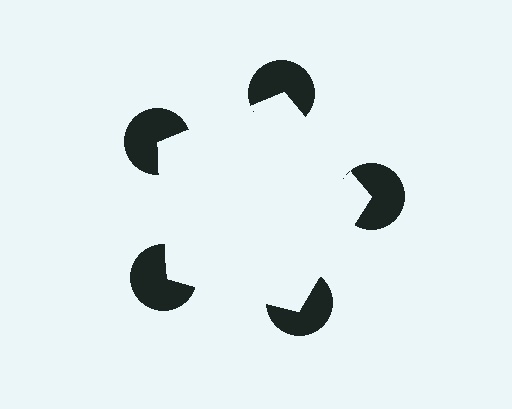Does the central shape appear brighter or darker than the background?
It typically appears slightly brighter than the background, even though no actual brightness change is drawn.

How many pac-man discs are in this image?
There are 5 — one at each vertex of the illusory pentagon.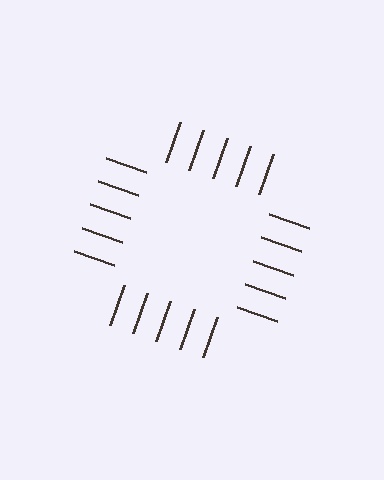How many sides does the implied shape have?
4 sides — the line-ends trace a square.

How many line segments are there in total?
20 — 5 along each of the 4 edges.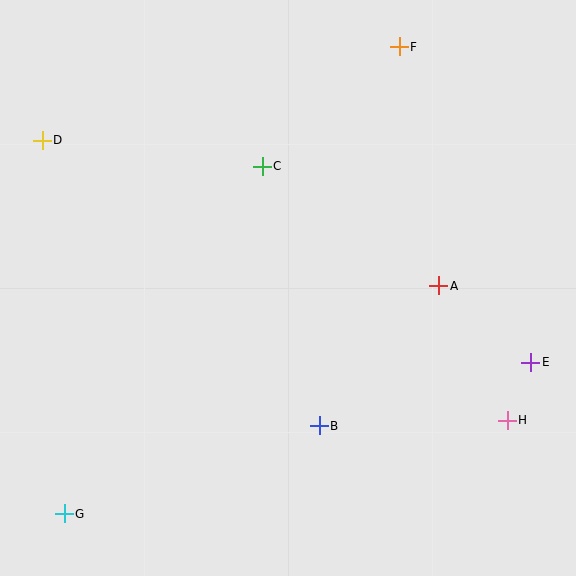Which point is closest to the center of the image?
Point C at (262, 166) is closest to the center.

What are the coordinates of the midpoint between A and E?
The midpoint between A and E is at (485, 324).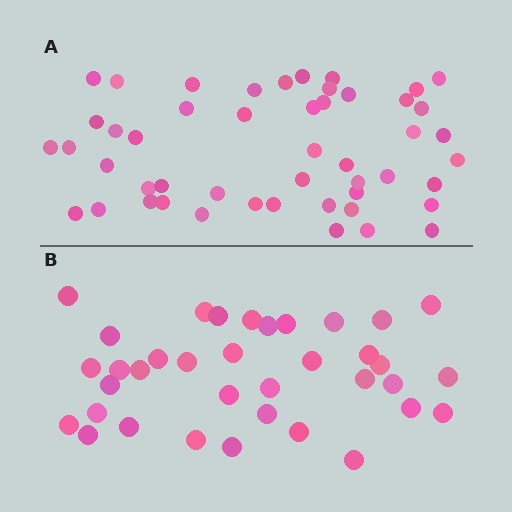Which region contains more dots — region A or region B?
Region A (the top region) has more dots.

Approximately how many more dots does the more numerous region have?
Region A has approximately 15 more dots than region B.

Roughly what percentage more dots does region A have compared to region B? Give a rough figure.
About 35% more.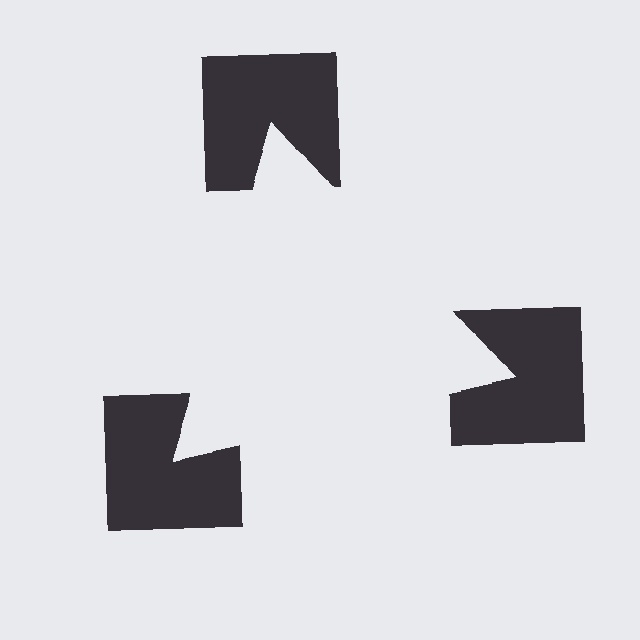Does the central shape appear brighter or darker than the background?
It typically appears slightly brighter than the background, even though no actual brightness change is drawn.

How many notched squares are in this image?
There are 3 — one at each vertex of the illusory triangle.